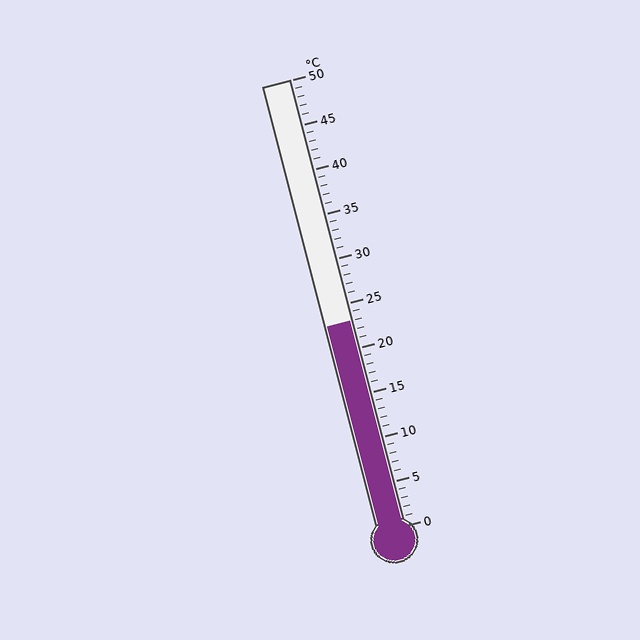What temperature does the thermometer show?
The thermometer shows approximately 23°C.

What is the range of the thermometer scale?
The thermometer scale ranges from 0°C to 50°C.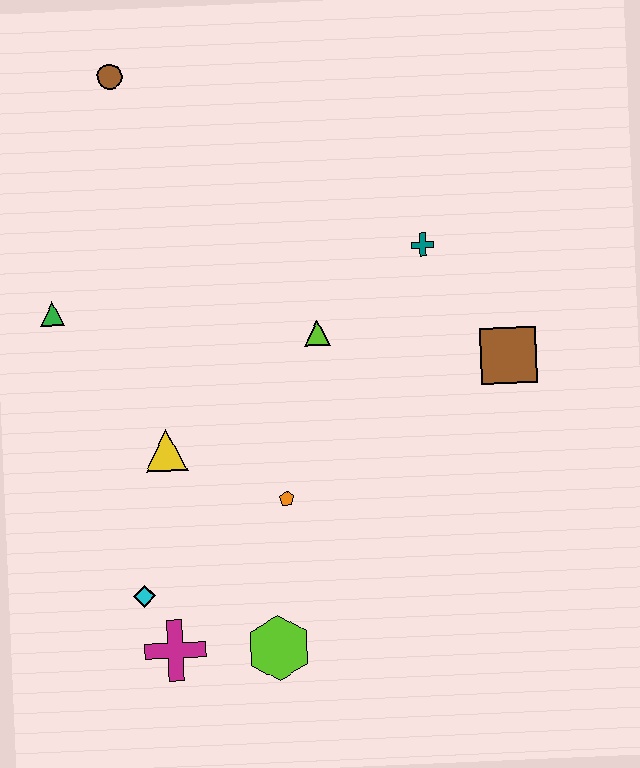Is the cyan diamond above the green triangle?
No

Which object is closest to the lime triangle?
The teal cross is closest to the lime triangle.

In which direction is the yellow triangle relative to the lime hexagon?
The yellow triangle is above the lime hexagon.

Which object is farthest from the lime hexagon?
The brown circle is farthest from the lime hexagon.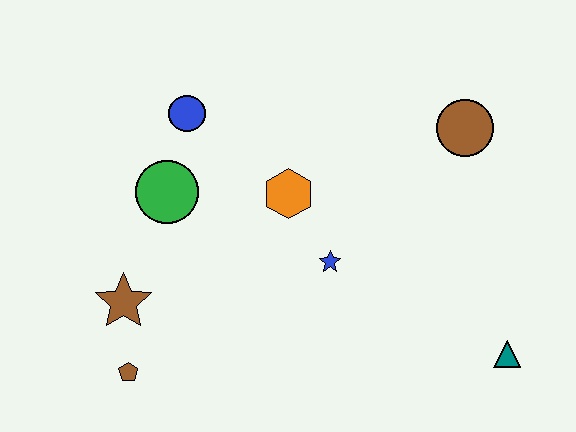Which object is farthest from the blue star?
The brown pentagon is farthest from the blue star.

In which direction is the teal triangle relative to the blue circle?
The teal triangle is to the right of the blue circle.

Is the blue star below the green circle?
Yes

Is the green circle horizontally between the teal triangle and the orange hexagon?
No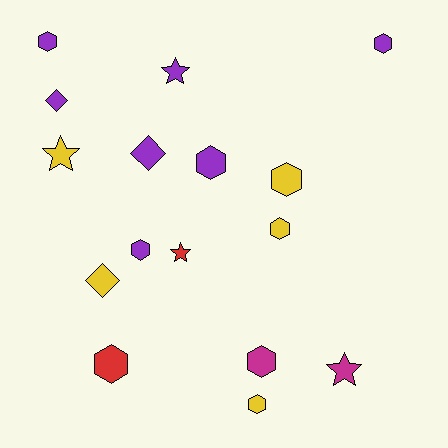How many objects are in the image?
There are 16 objects.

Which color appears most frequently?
Purple, with 7 objects.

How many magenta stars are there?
There is 1 magenta star.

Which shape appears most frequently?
Hexagon, with 9 objects.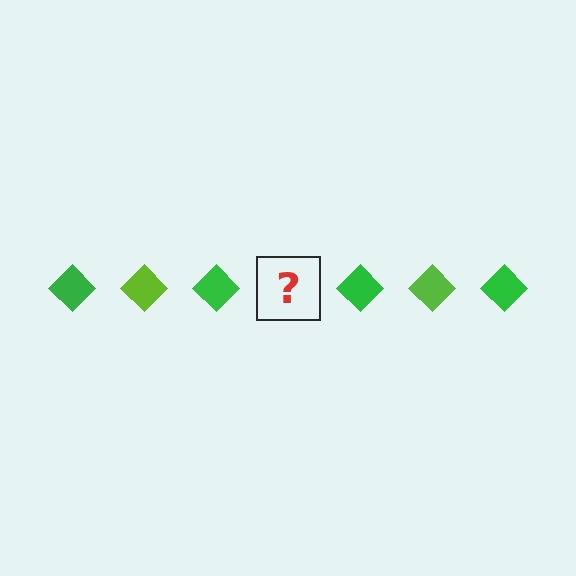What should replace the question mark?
The question mark should be replaced with a lime diamond.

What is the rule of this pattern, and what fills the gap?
The rule is that the pattern cycles through green, lime diamonds. The gap should be filled with a lime diamond.